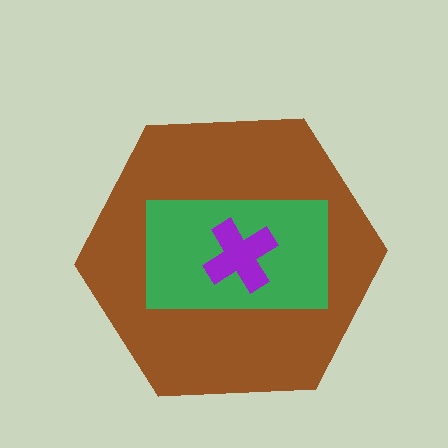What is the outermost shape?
The brown hexagon.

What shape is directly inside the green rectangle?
The purple cross.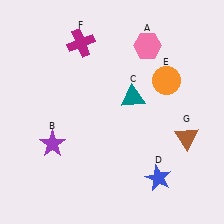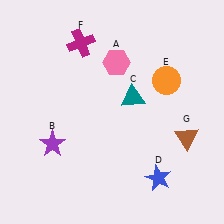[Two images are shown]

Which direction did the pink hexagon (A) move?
The pink hexagon (A) moved left.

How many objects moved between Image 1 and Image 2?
1 object moved between the two images.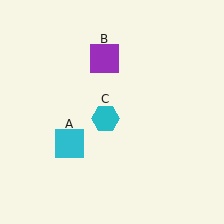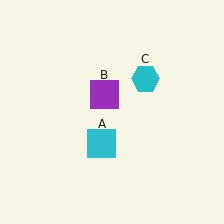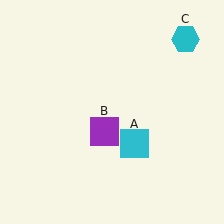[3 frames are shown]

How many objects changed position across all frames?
3 objects changed position: cyan square (object A), purple square (object B), cyan hexagon (object C).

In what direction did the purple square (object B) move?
The purple square (object B) moved down.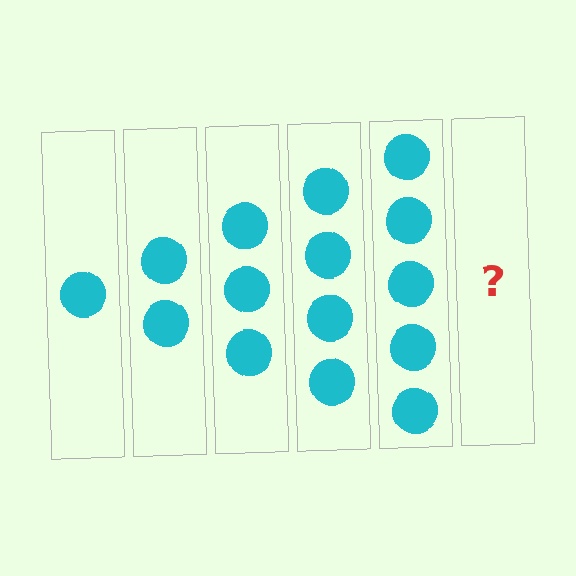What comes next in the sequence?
The next element should be 6 circles.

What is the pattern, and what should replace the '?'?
The pattern is that each step adds one more circle. The '?' should be 6 circles.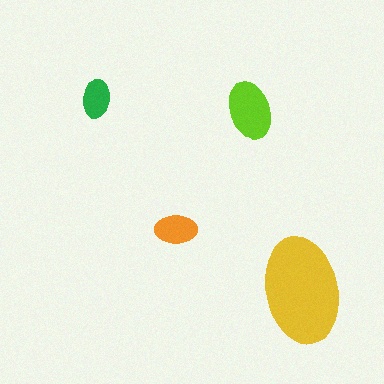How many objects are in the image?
There are 4 objects in the image.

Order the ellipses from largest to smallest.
the yellow one, the lime one, the orange one, the green one.